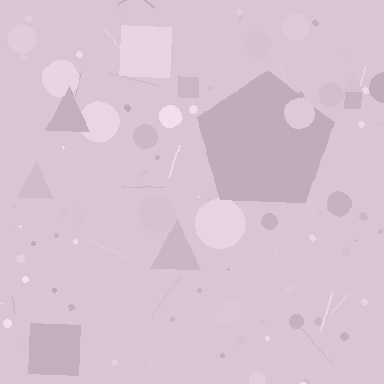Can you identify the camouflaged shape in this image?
The camouflaged shape is a pentagon.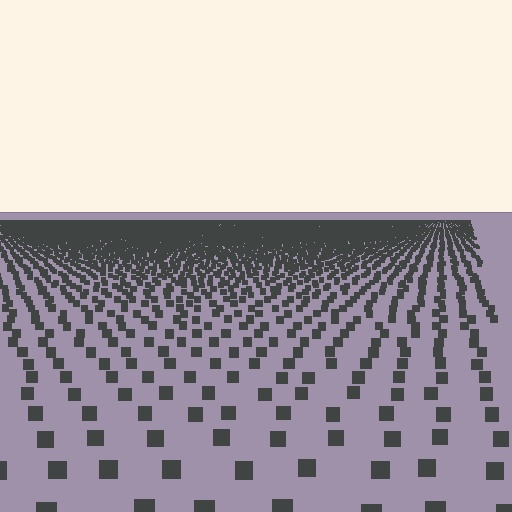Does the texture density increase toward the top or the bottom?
Density increases toward the top.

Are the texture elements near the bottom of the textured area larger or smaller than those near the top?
Larger. Near the bottom, elements are closer to the viewer and appear at a bigger on-screen size.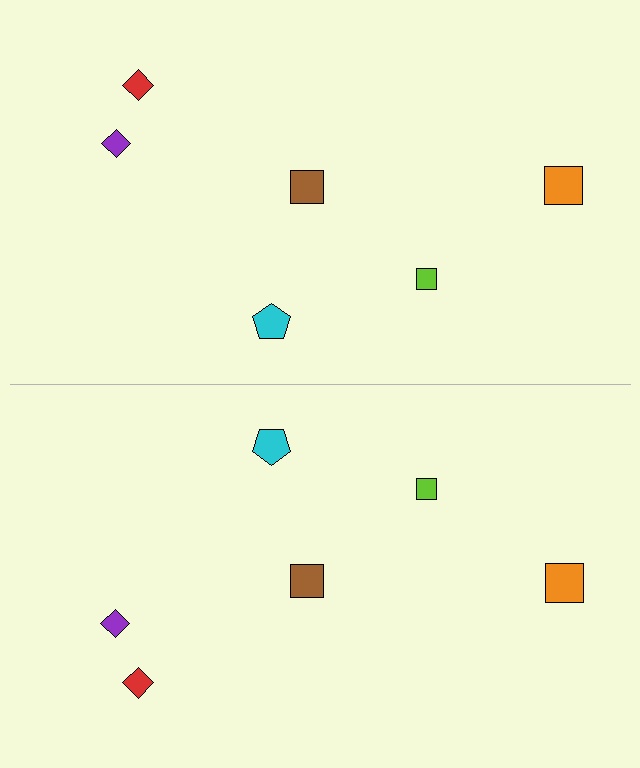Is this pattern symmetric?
Yes, this pattern has bilateral (reflection) symmetry.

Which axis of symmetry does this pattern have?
The pattern has a horizontal axis of symmetry running through the center of the image.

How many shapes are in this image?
There are 12 shapes in this image.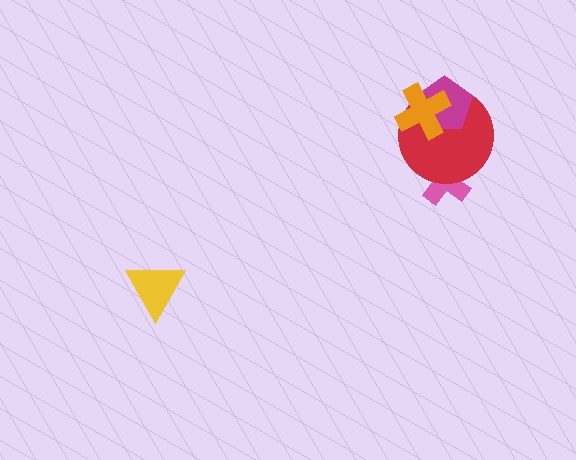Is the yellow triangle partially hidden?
No, no other shape covers it.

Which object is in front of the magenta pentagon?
The orange cross is in front of the magenta pentagon.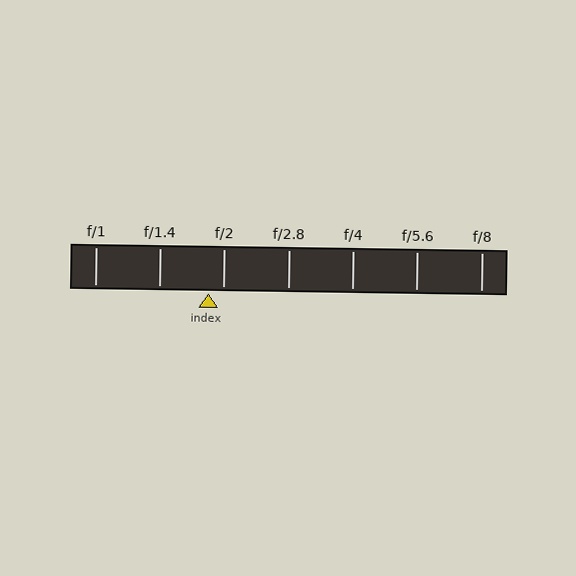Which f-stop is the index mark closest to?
The index mark is closest to f/2.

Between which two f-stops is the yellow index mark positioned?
The index mark is between f/1.4 and f/2.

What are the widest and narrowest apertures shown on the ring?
The widest aperture shown is f/1 and the narrowest is f/8.